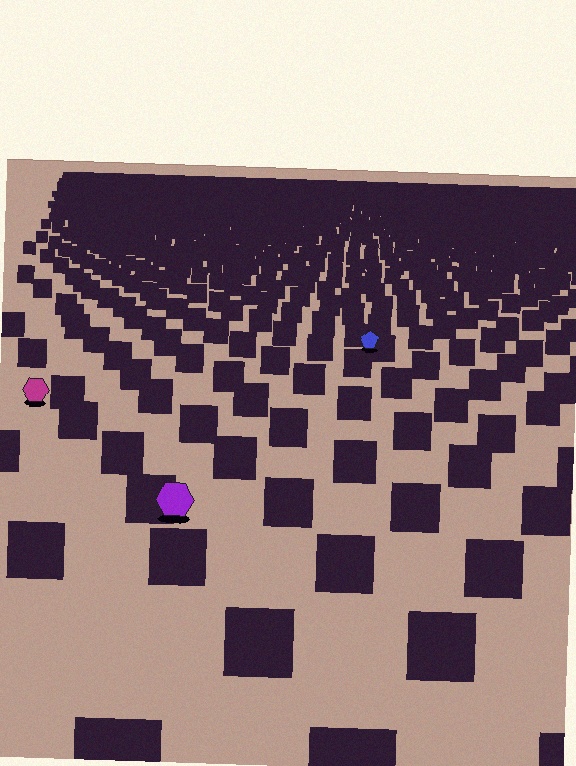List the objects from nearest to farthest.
From nearest to farthest: the purple hexagon, the magenta hexagon, the blue pentagon.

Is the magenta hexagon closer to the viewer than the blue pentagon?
Yes. The magenta hexagon is closer — you can tell from the texture gradient: the ground texture is coarser near it.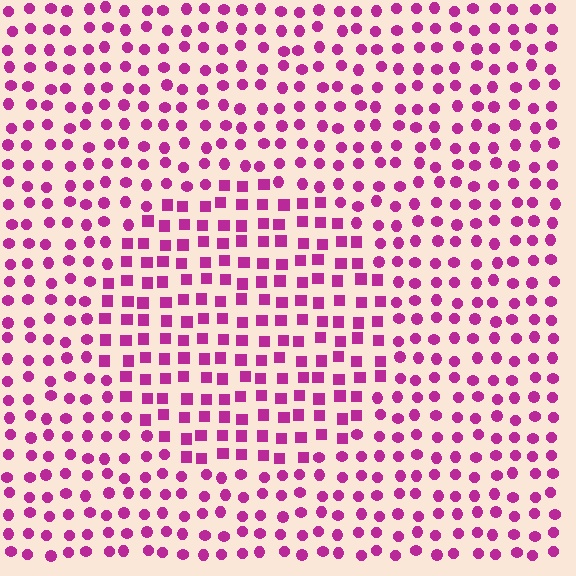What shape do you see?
I see a circle.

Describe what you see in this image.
The image is filled with small magenta elements arranged in a uniform grid. A circle-shaped region contains squares, while the surrounding area contains circles. The boundary is defined purely by the change in element shape.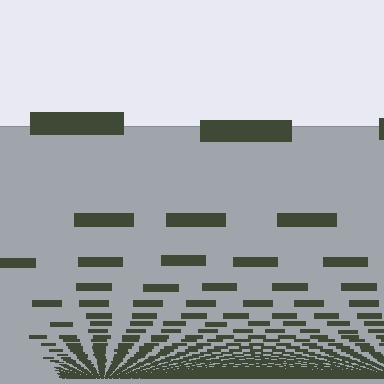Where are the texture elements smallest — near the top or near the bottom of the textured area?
Near the bottom.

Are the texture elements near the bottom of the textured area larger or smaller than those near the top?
Smaller. The gradient is inverted — elements near the bottom are smaller and denser.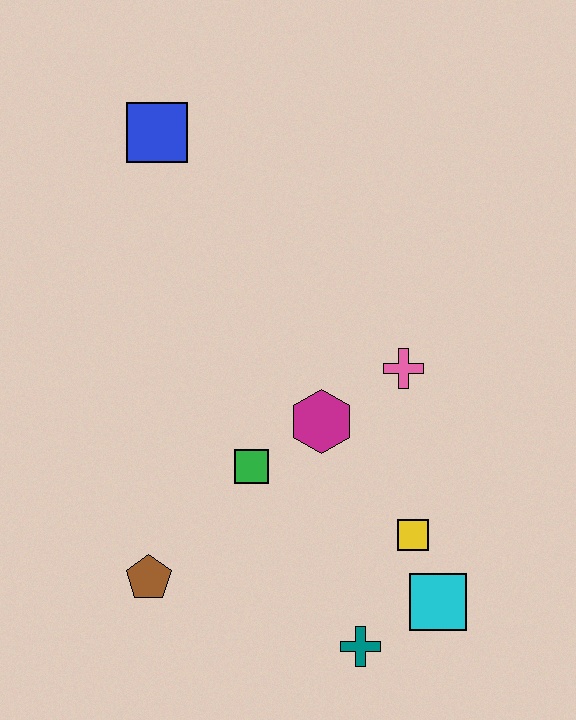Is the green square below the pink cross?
Yes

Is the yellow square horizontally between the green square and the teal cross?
No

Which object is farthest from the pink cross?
The blue square is farthest from the pink cross.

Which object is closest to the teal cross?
The cyan square is closest to the teal cross.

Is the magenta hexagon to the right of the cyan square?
No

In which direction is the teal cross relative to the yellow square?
The teal cross is below the yellow square.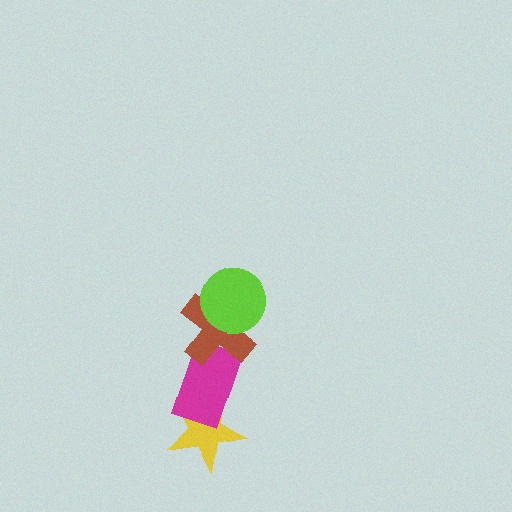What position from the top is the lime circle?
The lime circle is 1st from the top.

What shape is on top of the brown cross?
The lime circle is on top of the brown cross.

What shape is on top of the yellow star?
The magenta rectangle is on top of the yellow star.